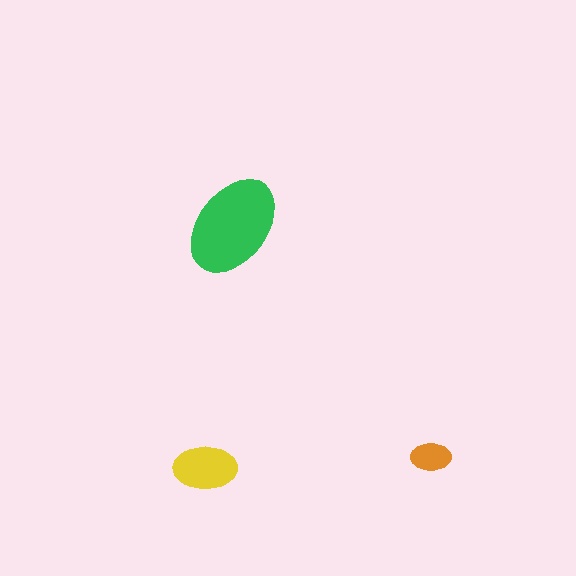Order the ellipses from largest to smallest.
the green one, the yellow one, the orange one.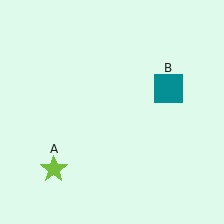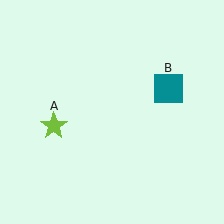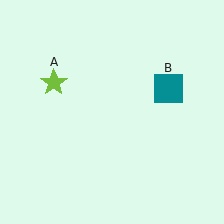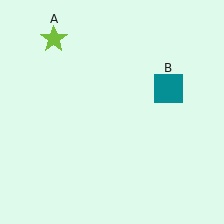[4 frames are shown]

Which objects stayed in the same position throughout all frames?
Teal square (object B) remained stationary.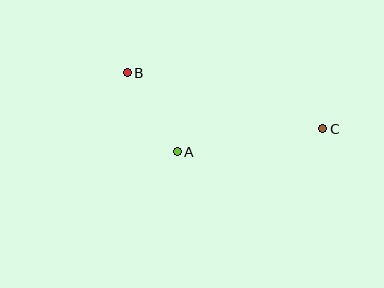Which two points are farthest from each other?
Points B and C are farthest from each other.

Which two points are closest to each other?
Points A and B are closest to each other.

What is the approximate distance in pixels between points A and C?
The distance between A and C is approximately 147 pixels.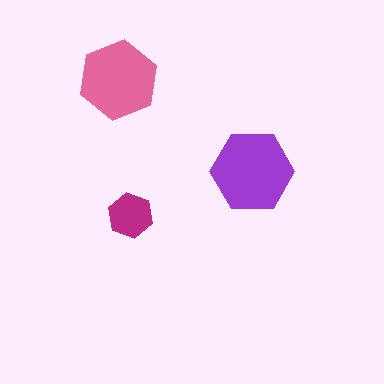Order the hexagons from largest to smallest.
the purple one, the pink one, the magenta one.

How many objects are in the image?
There are 3 objects in the image.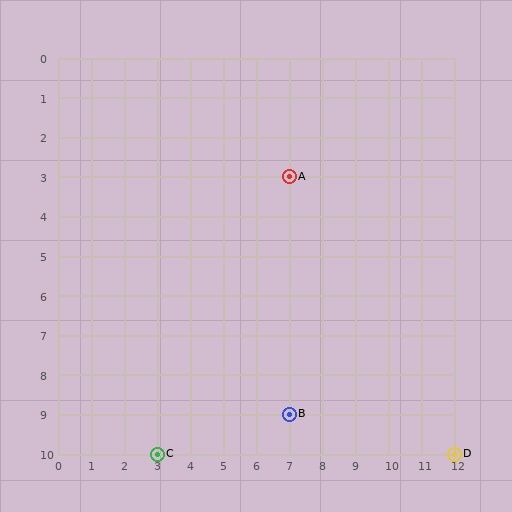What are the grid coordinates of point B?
Point B is at grid coordinates (7, 9).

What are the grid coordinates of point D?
Point D is at grid coordinates (12, 10).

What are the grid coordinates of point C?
Point C is at grid coordinates (3, 10).